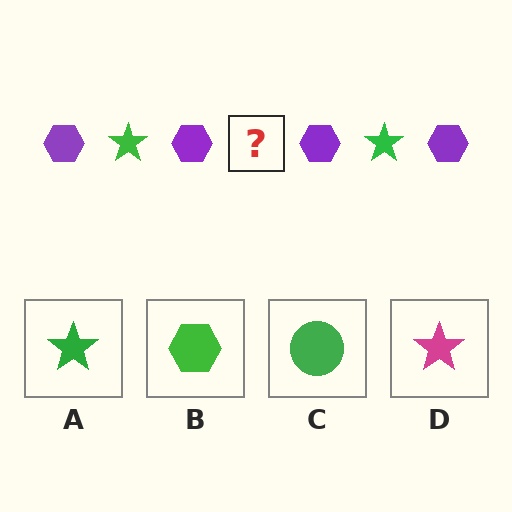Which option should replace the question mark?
Option A.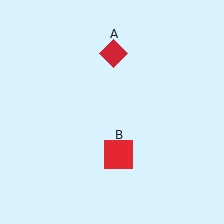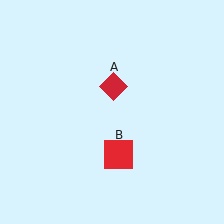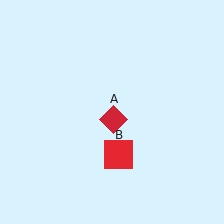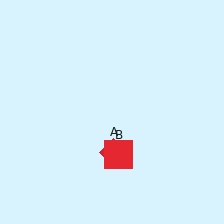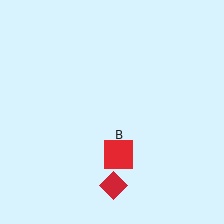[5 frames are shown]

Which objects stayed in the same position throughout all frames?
Red square (object B) remained stationary.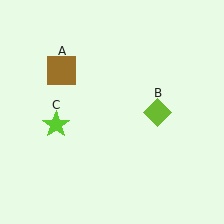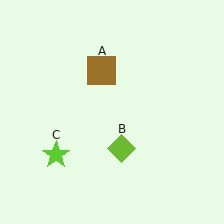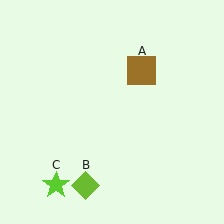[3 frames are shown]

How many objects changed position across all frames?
3 objects changed position: brown square (object A), lime diamond (object B), lime star (object C).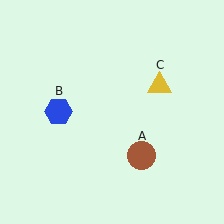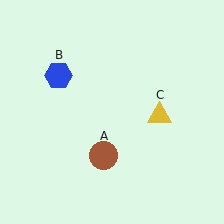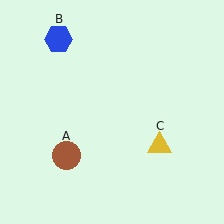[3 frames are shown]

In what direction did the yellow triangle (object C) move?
The yellow triangle (object C) moved down.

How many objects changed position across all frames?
3 objects changed position: brown circle (object A), blue hexagon (object B), yellow triangle (object C).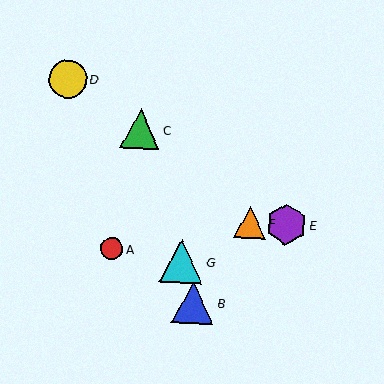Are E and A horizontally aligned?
No, E is at y≈224 and A is at y≈249.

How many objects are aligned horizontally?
2 objects (E, F) are aligned horizontally.